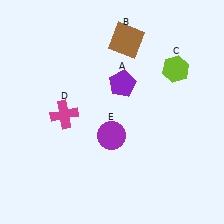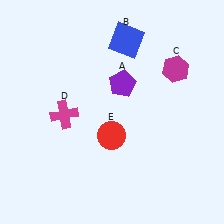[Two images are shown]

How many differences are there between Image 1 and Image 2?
There are 3 differences between the two images.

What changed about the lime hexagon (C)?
In Image 1, C is lime. In Image 2, it changed to magenta.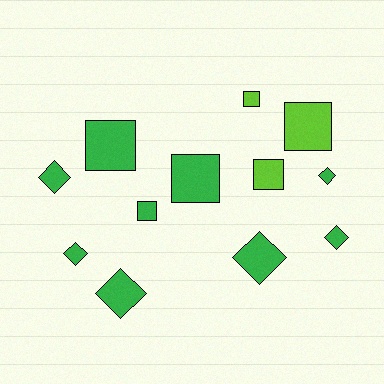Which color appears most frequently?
Green, with 9 objects.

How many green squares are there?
There are 3 green squares.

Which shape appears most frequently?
Square, with 6 objects.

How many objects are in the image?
There are 12 objects.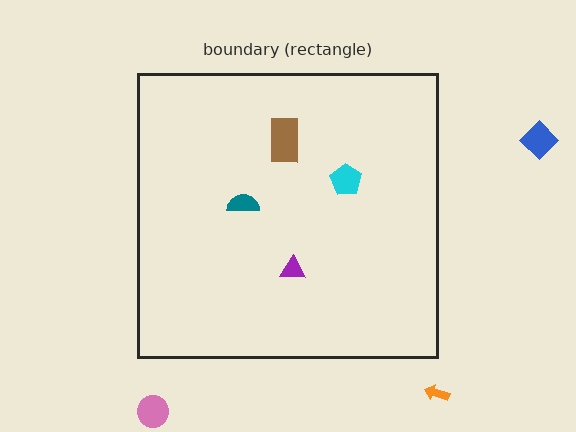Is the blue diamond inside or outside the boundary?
Outside.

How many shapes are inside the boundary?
4 inside, 3 outside.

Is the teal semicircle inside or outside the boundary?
Inside.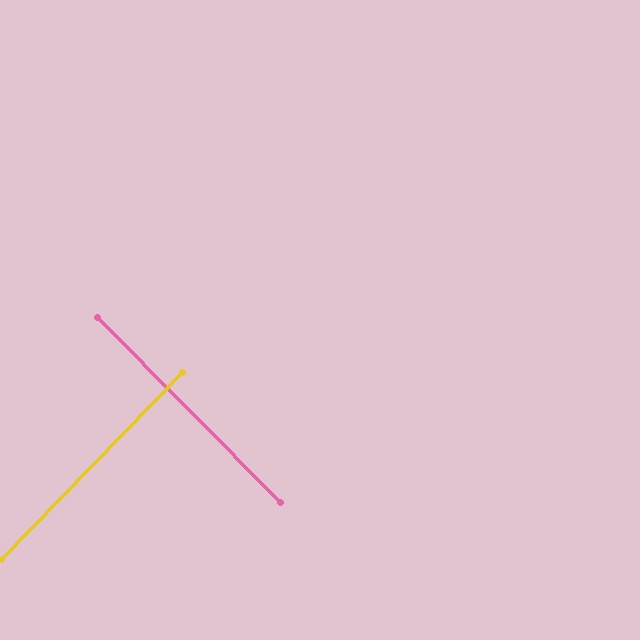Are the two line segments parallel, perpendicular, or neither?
Perpendicular — they meet at approximately 89°.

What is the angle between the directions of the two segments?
Approximately 89 degrees.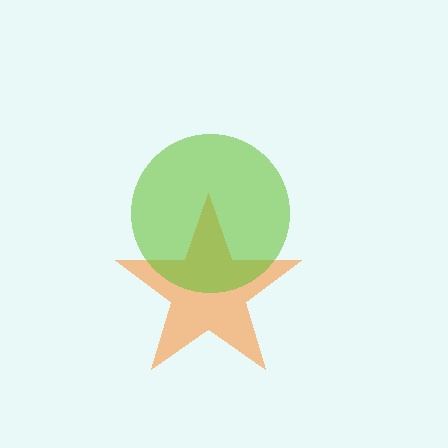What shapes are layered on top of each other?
The layered shapes are: an orange star, a lime circle.